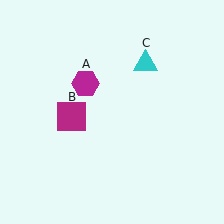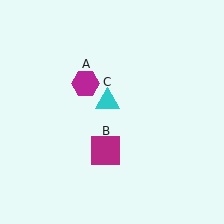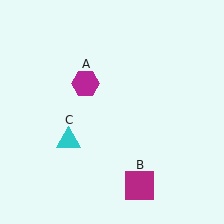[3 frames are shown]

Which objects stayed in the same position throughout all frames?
Magenta hexagon (object A) remained stationary.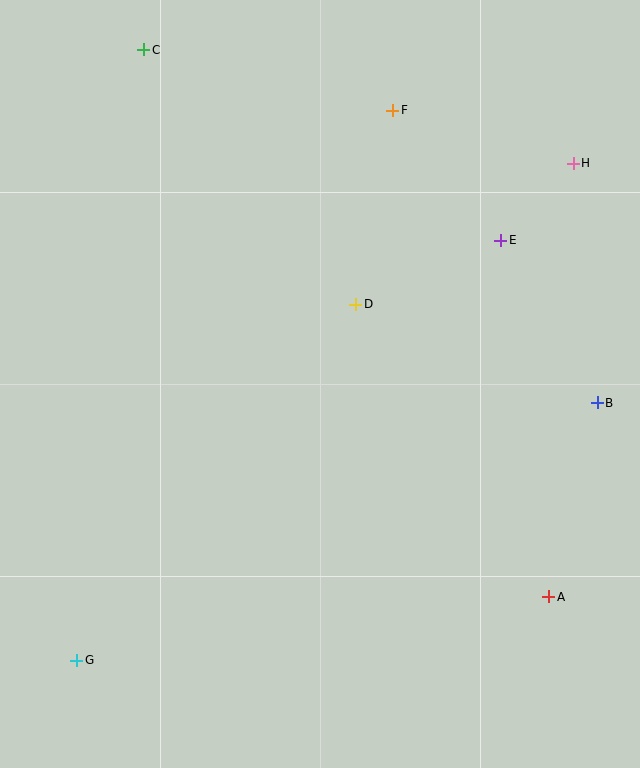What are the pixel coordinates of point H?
Point H is at (573, 163).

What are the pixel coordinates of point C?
Point C is at (144, 50).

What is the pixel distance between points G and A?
The distance between G and A is 476 pixels.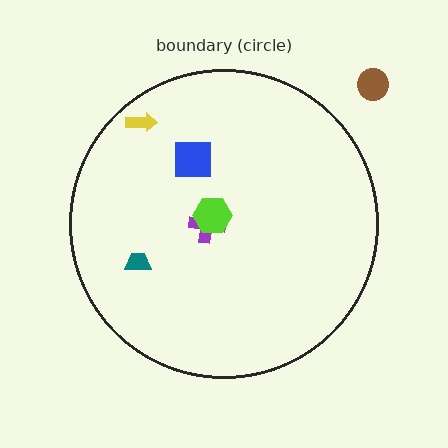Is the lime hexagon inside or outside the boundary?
Inside.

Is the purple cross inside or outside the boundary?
Inside.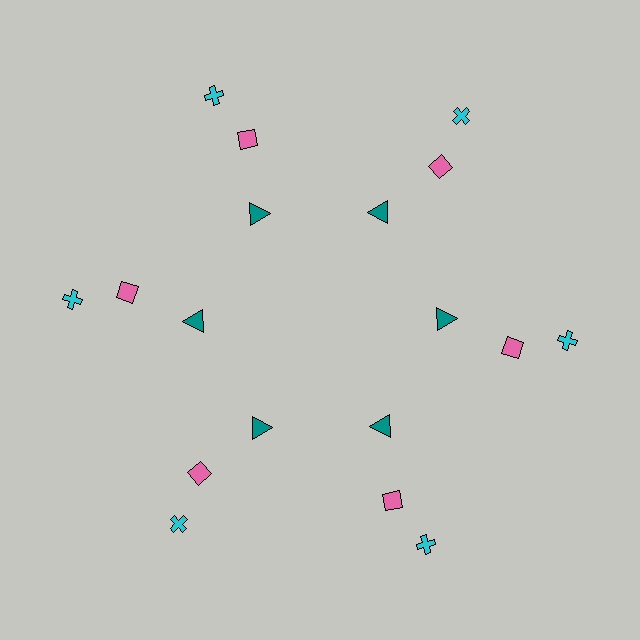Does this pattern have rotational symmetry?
Yes, this pattern has 6-fold rotational symmetry. It looks the same after rotating 60 degrees around the center.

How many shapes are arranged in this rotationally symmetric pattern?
There are 18 shapes, arranged in 6 groups of 3.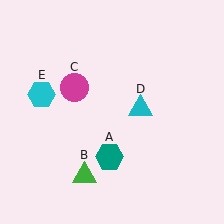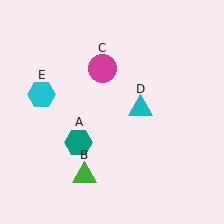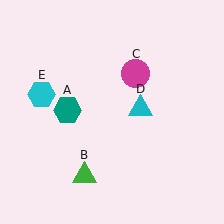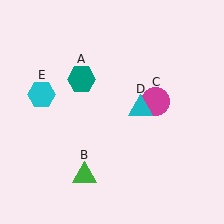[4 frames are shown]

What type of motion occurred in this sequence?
The teal hexagon (object A), magenta circle (object C) rotated clockwise around the center of the scene.